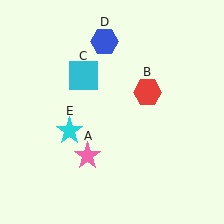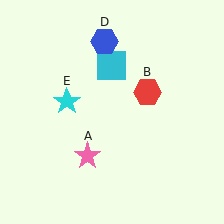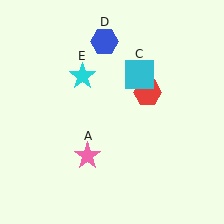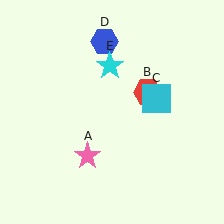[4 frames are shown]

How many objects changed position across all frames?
2 objects changed position: cyan square (object C), cyan star (object E).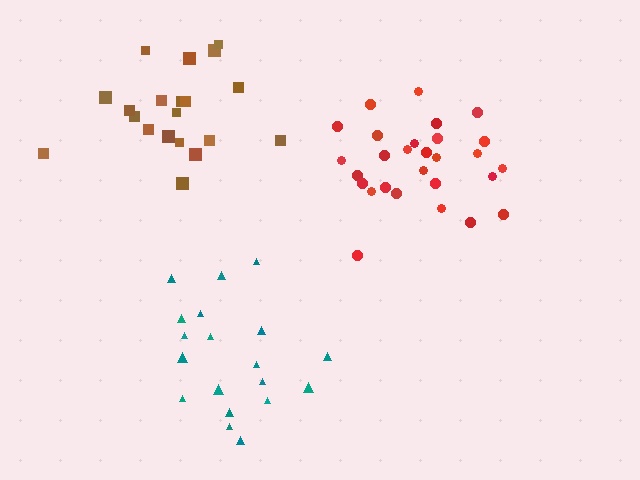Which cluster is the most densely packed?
Red.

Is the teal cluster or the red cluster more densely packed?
Red.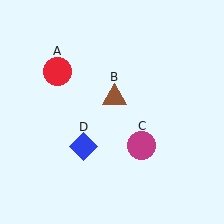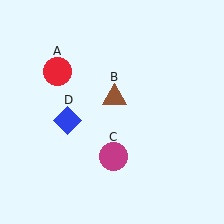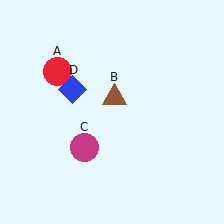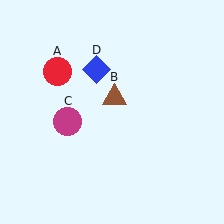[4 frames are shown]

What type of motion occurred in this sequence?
The magenta circle (object C), blue diamond (object D) rotated clockwise around the center of the scene.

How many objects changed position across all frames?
2 objects changed position: magenta circle (object C), blue diamond (object D).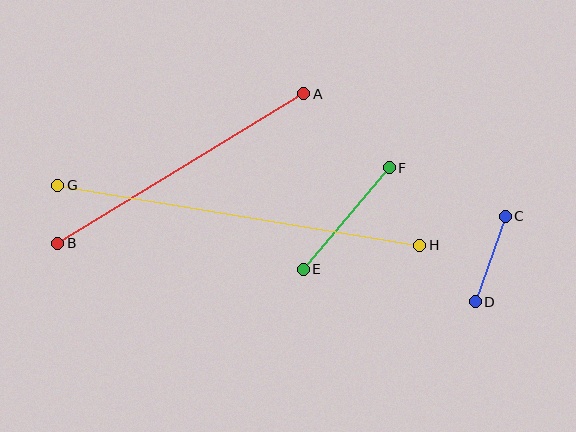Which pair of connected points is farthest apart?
Points G and H are farthest apart.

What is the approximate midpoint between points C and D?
The midpoint is at approximately (490, 259) pixels.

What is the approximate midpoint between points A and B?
The midpoint is at approximately (181, 168) pixels.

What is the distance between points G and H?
The distance is approximately 367 pixels.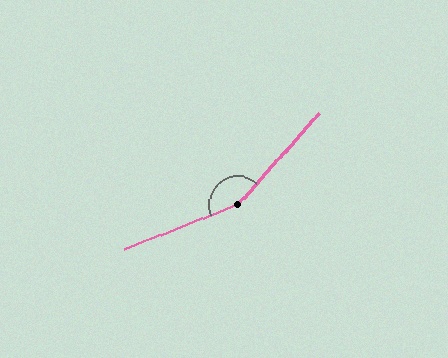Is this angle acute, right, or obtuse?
It is obtuse.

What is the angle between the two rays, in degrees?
Approximately 153 degrees.